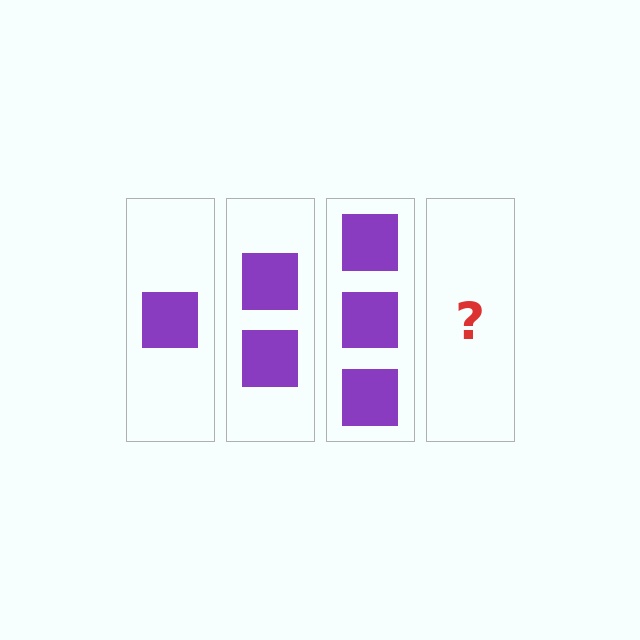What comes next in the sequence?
The next element should be 4 squares.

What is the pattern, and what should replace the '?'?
The pattern is that each step adds one more square. The '?' should be 4 squares.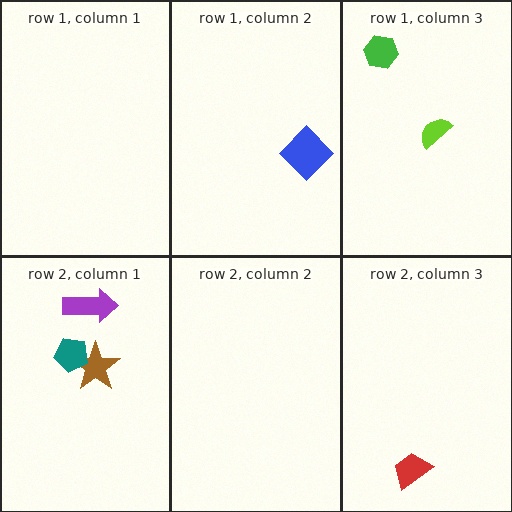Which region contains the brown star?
The row 2, column 1 region.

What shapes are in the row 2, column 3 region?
The red trapezoid.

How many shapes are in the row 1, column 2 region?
1.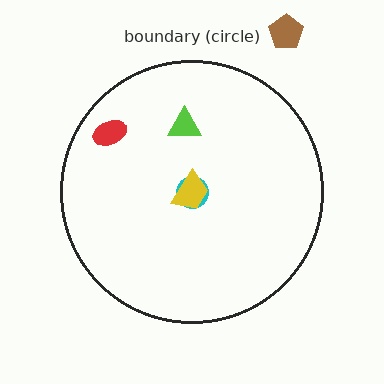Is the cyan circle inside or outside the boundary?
Inside.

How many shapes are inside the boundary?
4 inside, 1 outside.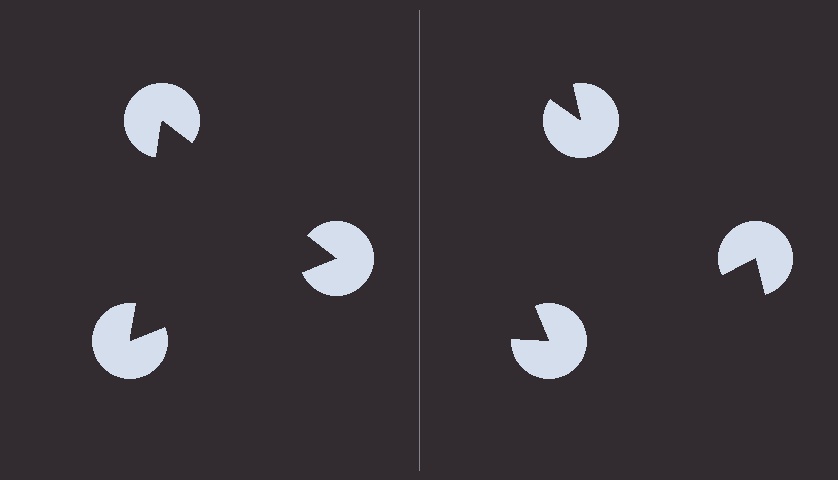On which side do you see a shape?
An illusory triangle appears on the left side. On the right side the wedge cuts are rotated, so no coherent shape forms.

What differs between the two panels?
The pac-man discs are positioned identically on both sides; only the wedge orientations differ. On the left they align to a triangle; on the right they are misaligned.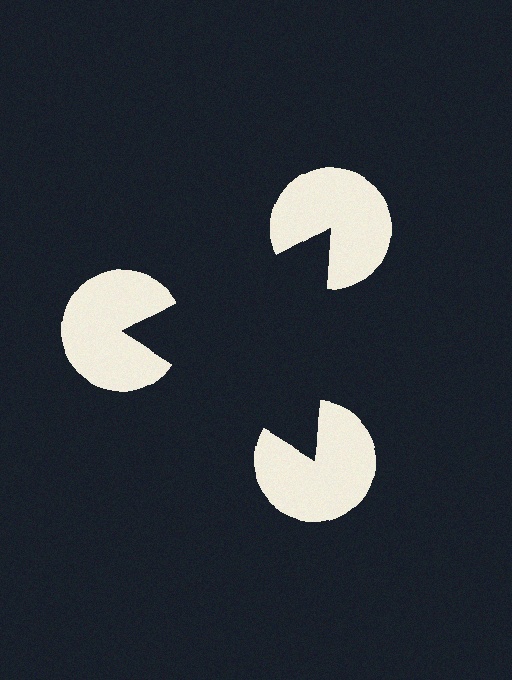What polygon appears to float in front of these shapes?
An illusory triangle — its edges are inferred from the aligned wedge cuts in the pac-man discs, not physically drawn.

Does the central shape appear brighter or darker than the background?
It typically appears slightly darker than the background, even though no actual brightness change is drawn.